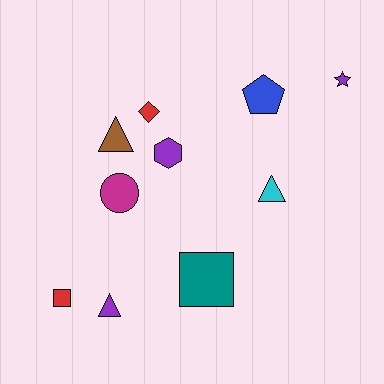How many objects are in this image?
There are 10 objects.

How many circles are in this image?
There is 1 circle.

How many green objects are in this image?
There are no green objects.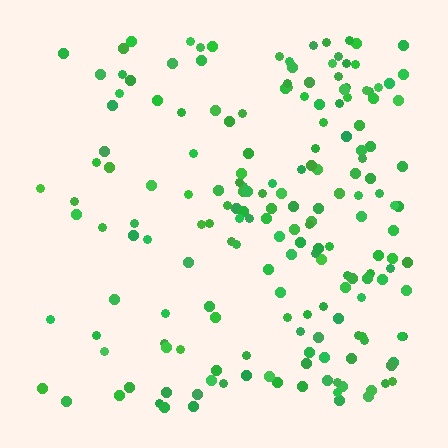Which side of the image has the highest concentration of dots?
The right.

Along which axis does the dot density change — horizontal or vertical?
Horizontal.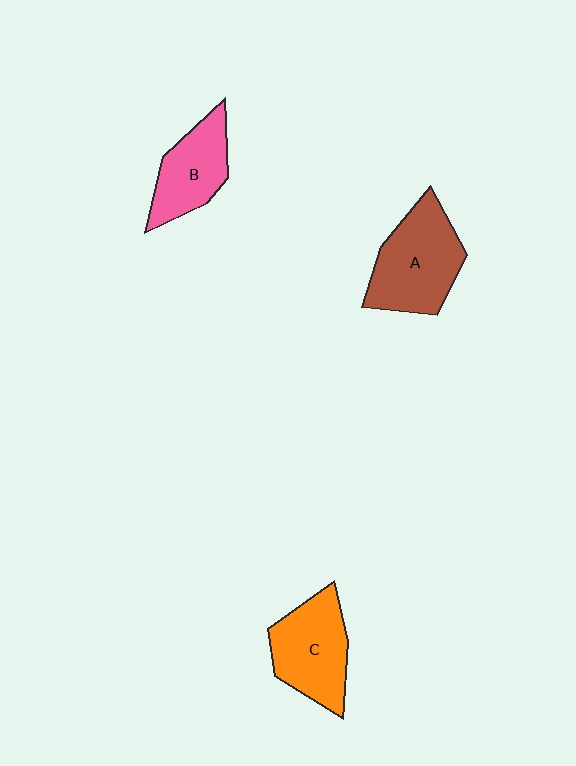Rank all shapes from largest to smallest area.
From largest to smallest: A (brown), C (orange), B (pink).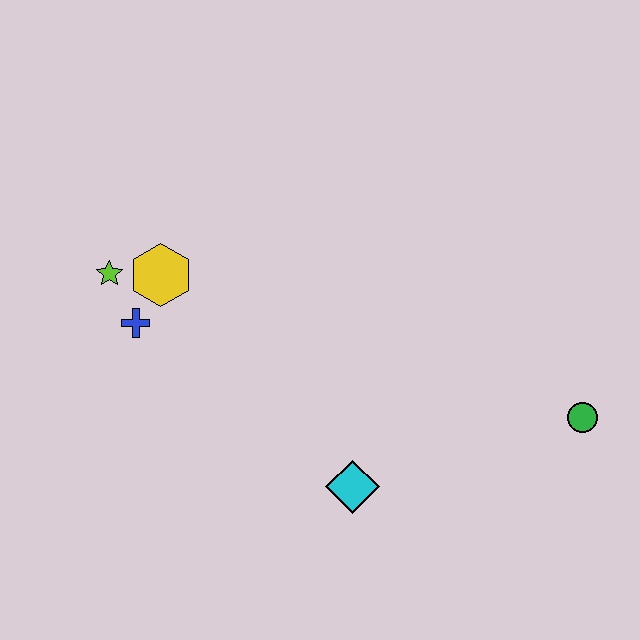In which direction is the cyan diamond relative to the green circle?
The cyan diamond is to the left of the green circle.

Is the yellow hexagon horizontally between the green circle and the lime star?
Yes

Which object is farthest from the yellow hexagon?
The green circle is farthest from the yellow hexagon.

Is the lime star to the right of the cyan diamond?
No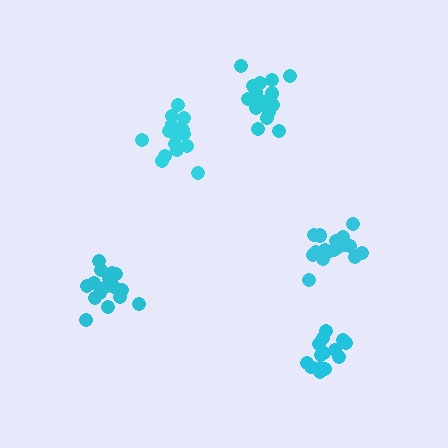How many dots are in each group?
Group 1: 14 dots, Group 2: 19 dots, Group 3: 16 dots, Group 4: 16 dots, Group 5: 19 dots (84 total).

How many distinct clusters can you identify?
There are 5 distinct clusters.